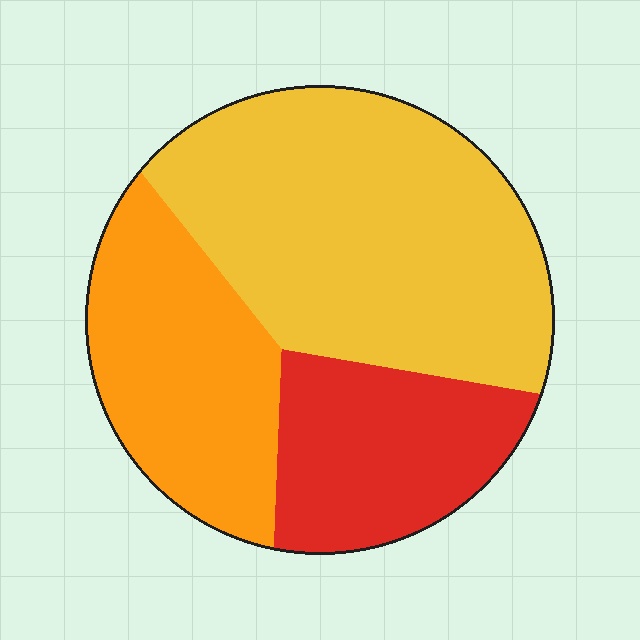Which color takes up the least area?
Red, at roughly 20%.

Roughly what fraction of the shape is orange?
Orange covers 28% of the shape.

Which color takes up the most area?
Yellow, at roughly 50%.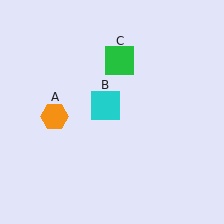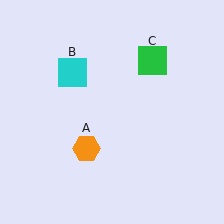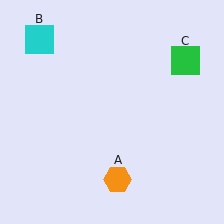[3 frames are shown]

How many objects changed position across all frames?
3 objects changed position: orange hexagon (object A), cyan square (object B), green square (object C).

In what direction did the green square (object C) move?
The green square (object C) moved right.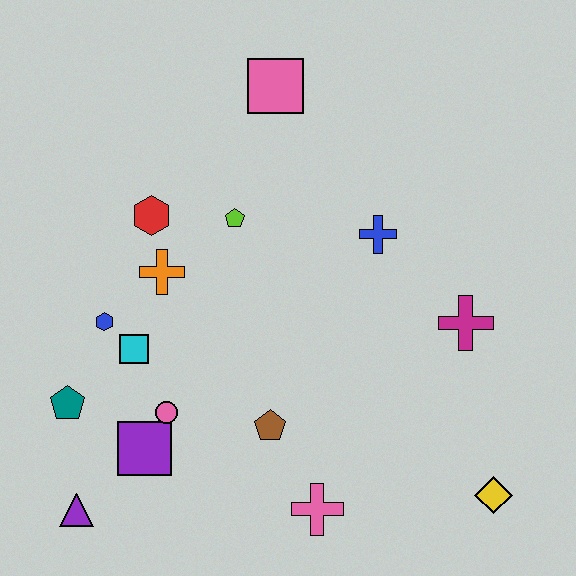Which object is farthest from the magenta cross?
The purple triangle is farthest from the magenta cross.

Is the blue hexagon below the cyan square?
No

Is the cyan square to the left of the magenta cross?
Yes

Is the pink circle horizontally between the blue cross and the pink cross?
No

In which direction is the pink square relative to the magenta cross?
The pink square is above the magenta cross.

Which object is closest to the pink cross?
The brown pentagon is closest to the pink cross.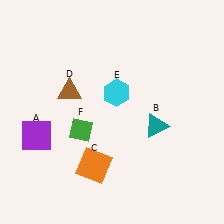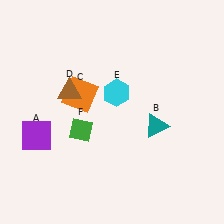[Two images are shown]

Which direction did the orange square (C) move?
The orange square (C) moved up.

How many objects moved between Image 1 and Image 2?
1 object moved between the two images.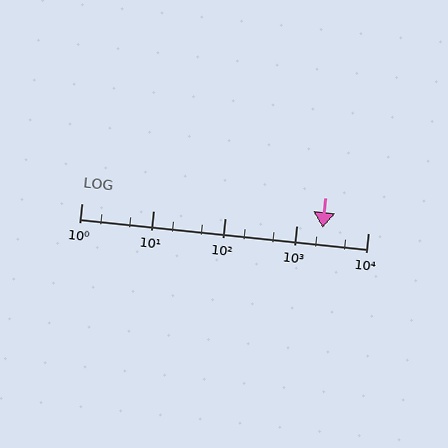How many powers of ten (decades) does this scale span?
The scale spans 4 decades, from 1 to 10000.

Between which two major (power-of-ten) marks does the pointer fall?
The pointer is between 1000 and 10000.